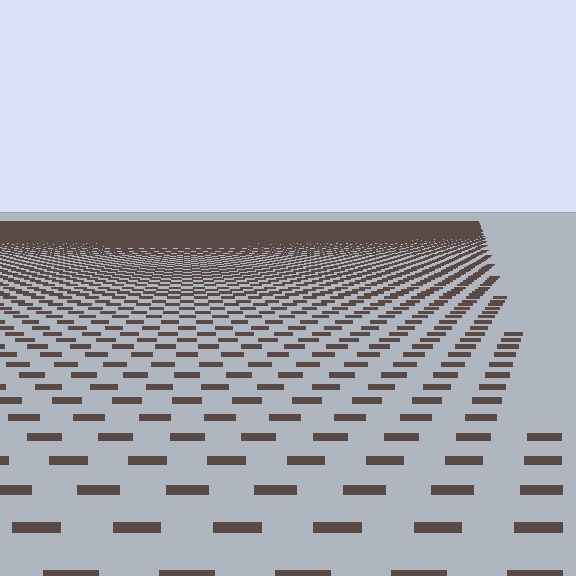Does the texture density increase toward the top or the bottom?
Density increases toward the top.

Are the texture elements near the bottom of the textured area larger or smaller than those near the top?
Larger. Near the bottom, elements are closer to the viewer and appear at a bigger on-screen size.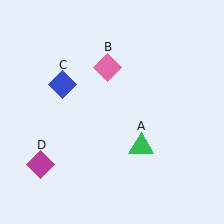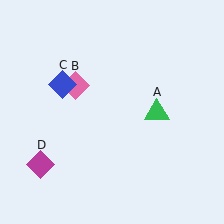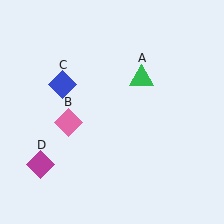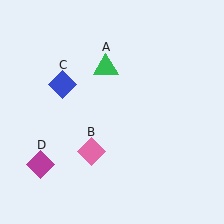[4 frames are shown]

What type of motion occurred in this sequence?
The green triangle (object A), pink diamond (object B) rotated counterclockwise around the center of the scene.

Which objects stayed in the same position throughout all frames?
Blue diamond (object C) and magenta diamond (object D) remained stationary.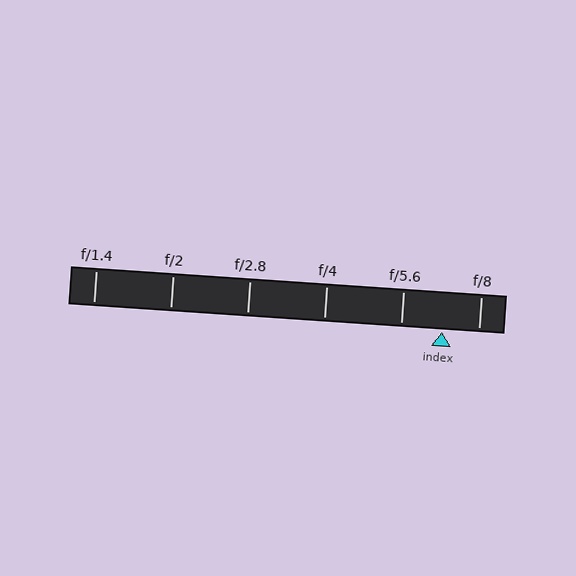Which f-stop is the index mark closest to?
The index mark is closest to f/8.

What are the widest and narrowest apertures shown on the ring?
The widest aperture shown is f/1.4 and the narrowest is f/8.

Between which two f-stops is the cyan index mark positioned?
The index mark is between f/5.6 and f/8.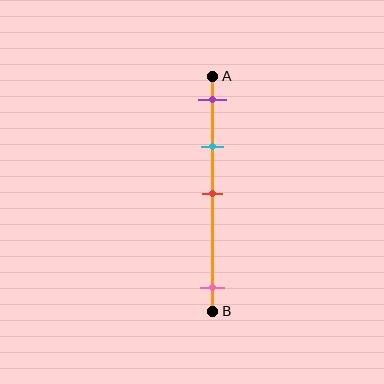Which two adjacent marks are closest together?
The purple and cyan marks are the closest adjacent pair.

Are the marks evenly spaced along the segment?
No, the marks are not evenly spaced.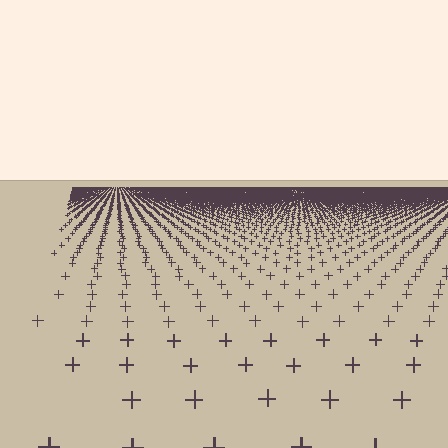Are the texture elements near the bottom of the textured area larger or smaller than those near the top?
Larger. Near the bottom, elements are closer to the viewer and appear at a bigger on-screen size.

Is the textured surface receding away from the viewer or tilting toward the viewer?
The surface is receding away from the viewer. Texture elements get smaller and denser toward the top.